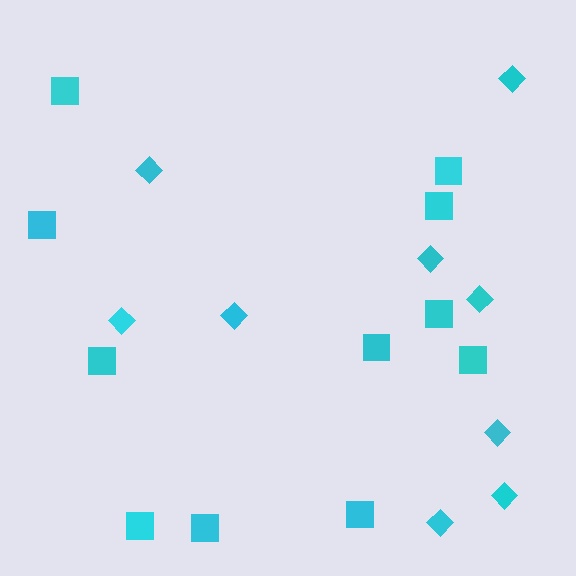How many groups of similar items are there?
There are 2 groups: one group of squares (11) and one group of diamonds (9).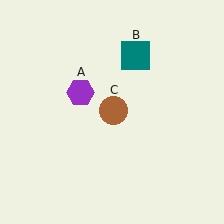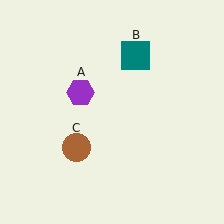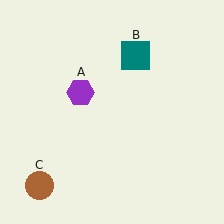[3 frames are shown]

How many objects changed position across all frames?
1 object changed position: brown circle (object C).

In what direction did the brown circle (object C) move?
The brown circle (object C) moved down and to the left.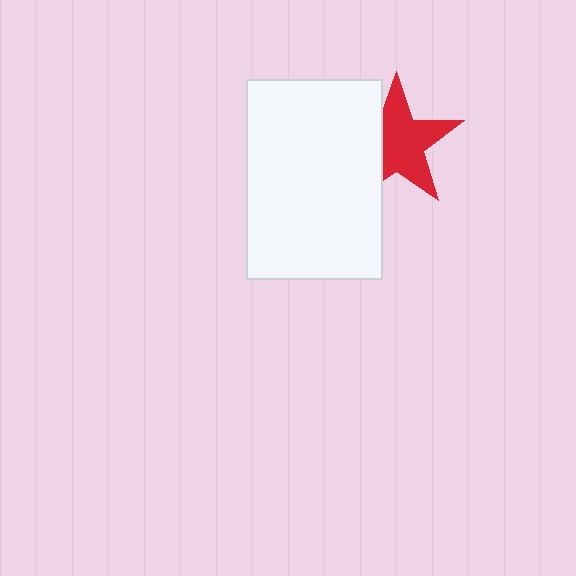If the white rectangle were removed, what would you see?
You would see the complete red star.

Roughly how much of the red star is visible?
Most of it is visible (roughly 68%).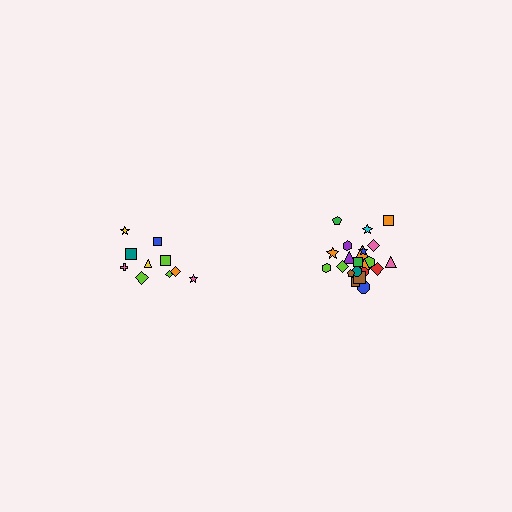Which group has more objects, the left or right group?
The right group.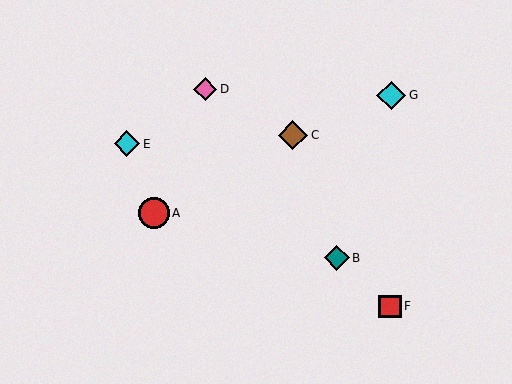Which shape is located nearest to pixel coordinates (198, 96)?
The pink diamond (labeled D) at (205, 89) is nearest to that location.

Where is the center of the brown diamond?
The center of the brown diamond is at (293, 135).